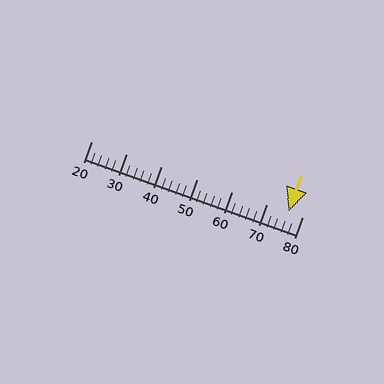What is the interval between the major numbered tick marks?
The major tick marks are spaced 10 units apart.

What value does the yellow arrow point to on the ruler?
The yellow arrow points to approximately 76.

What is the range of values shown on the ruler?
The ruler shows values from 20 to 80.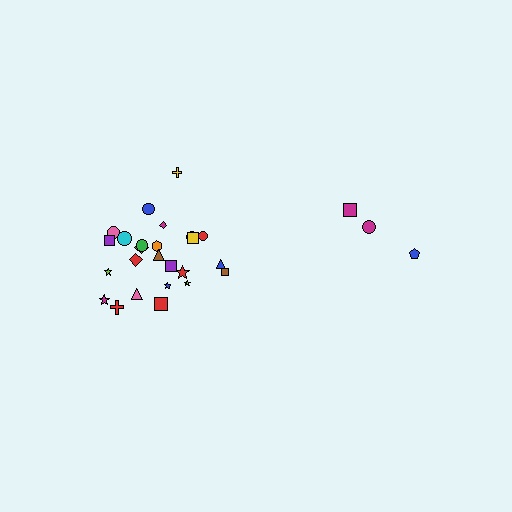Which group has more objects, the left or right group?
The left group.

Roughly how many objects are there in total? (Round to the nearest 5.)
Roughly 30 objects in total.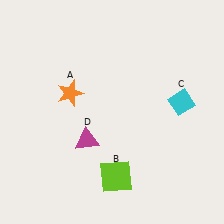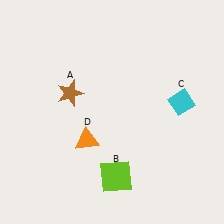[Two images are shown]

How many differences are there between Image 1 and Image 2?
There are 2 differences between the two images.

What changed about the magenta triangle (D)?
In Image 1, D is magenta. In Image 2, it changed to orange.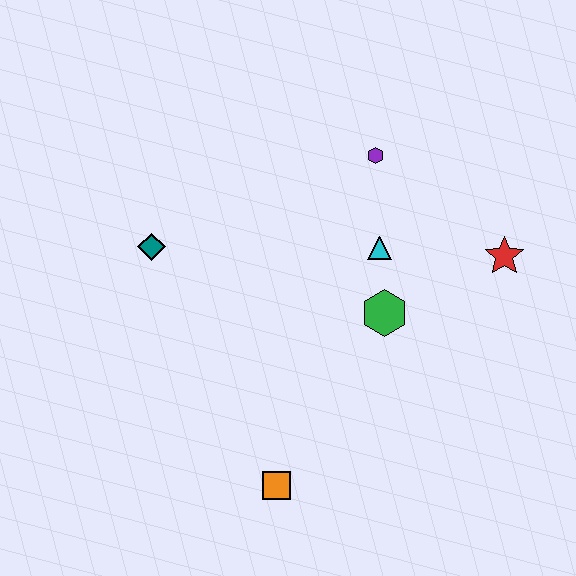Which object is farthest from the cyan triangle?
The orange square is farthest from the cyan triangle.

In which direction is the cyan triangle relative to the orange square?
The cyan triangle is above the orange square.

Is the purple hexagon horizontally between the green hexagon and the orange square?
Yes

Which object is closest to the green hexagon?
The cyan triangle is closest to the green hexagon.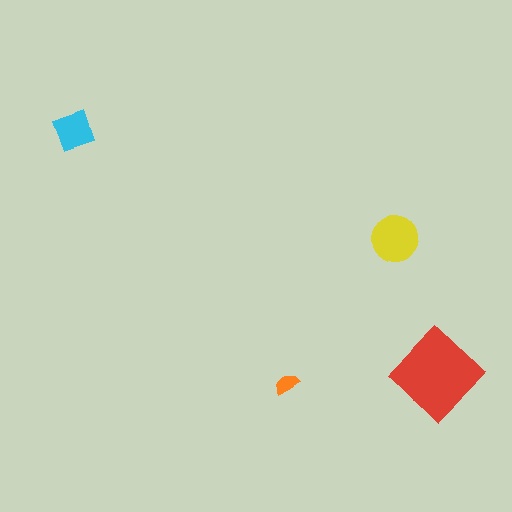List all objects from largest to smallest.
The red diamond, the yellow circle, the cyan square, the orange semicircle.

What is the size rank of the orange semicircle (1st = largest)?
4th.